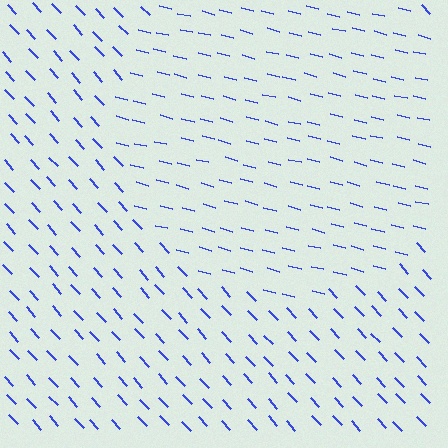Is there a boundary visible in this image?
Yes, there is a texture boundary formed by a change in line orientation.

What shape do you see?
I see a circle.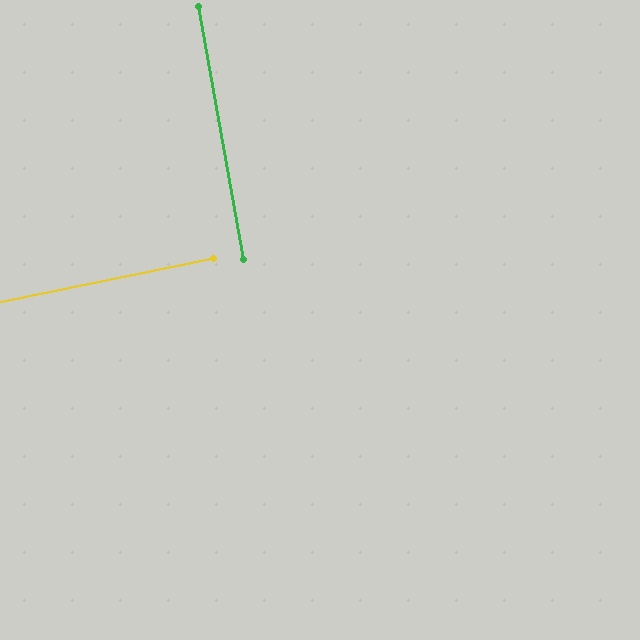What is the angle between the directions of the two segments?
Approximately 88 degrees.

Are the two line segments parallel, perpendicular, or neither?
Perpendicular — they meet at approximately 88°.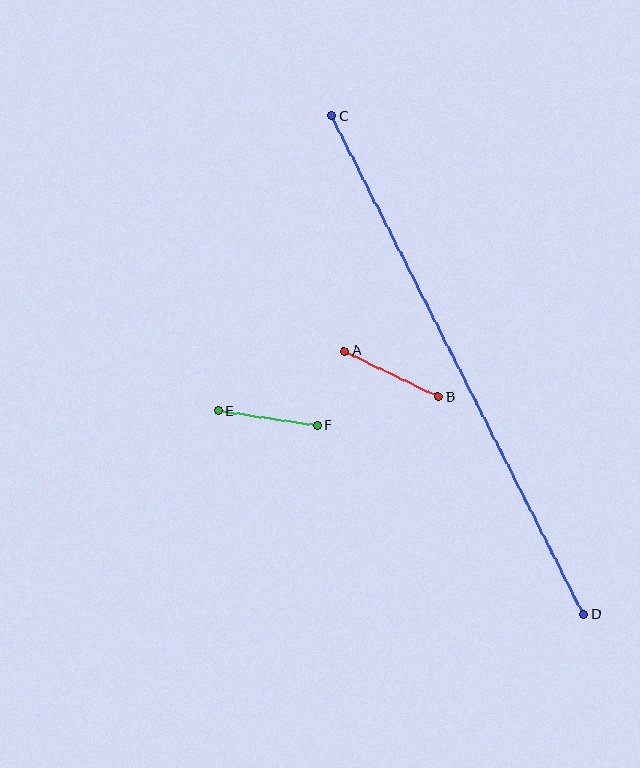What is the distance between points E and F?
The distance is approximately 100 pixels.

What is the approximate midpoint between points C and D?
The midpoint is at approximately (458, 365) pixels.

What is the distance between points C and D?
The distance is approximately 559 pixels.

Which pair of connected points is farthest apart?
Points C and D are farthest apart.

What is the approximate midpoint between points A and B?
The midpoint is at approximately (391, 374) pixels.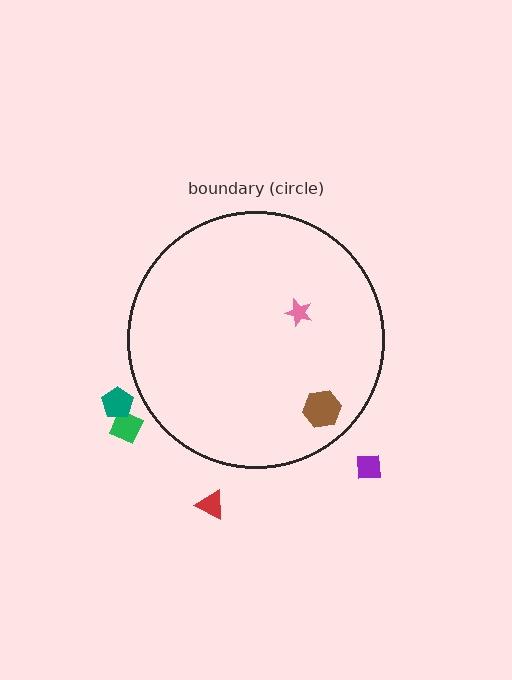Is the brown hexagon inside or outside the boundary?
Inside.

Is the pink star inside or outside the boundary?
Inside.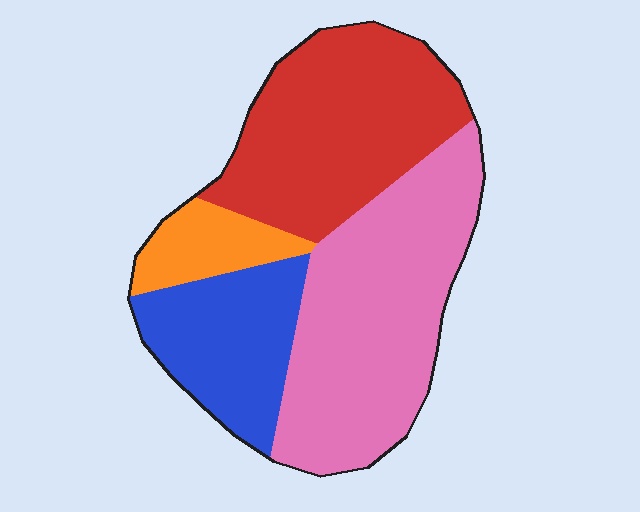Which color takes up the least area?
Orange, at roughly 10%.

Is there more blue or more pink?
Pink.